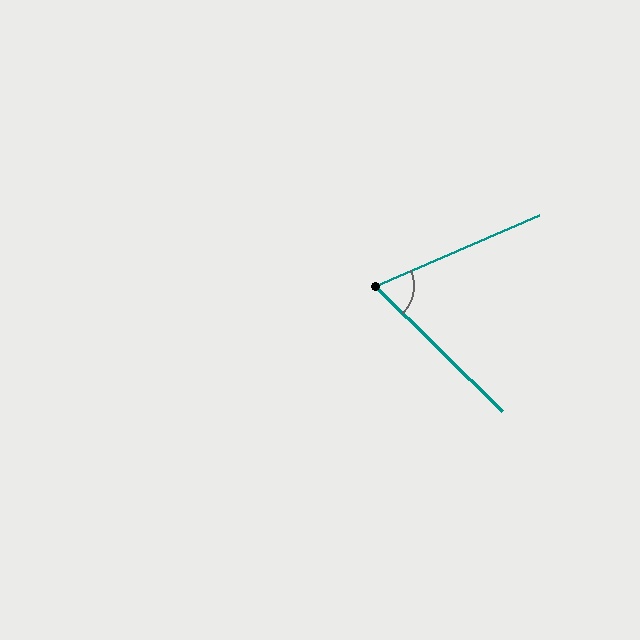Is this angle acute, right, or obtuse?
It is acute.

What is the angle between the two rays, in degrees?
Approximately 68 degrees.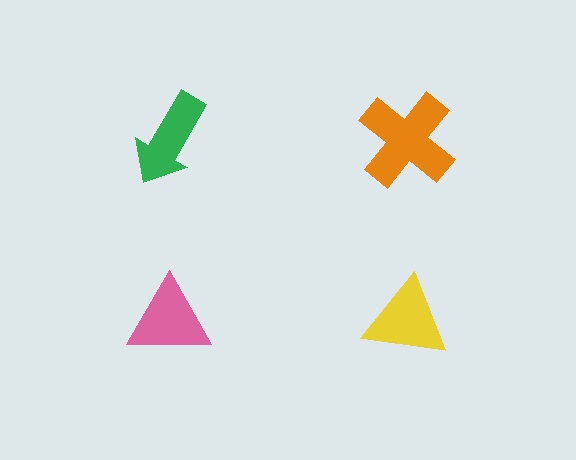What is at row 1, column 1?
A green arrow.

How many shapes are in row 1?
2 shapes.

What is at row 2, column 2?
A yellow triangle.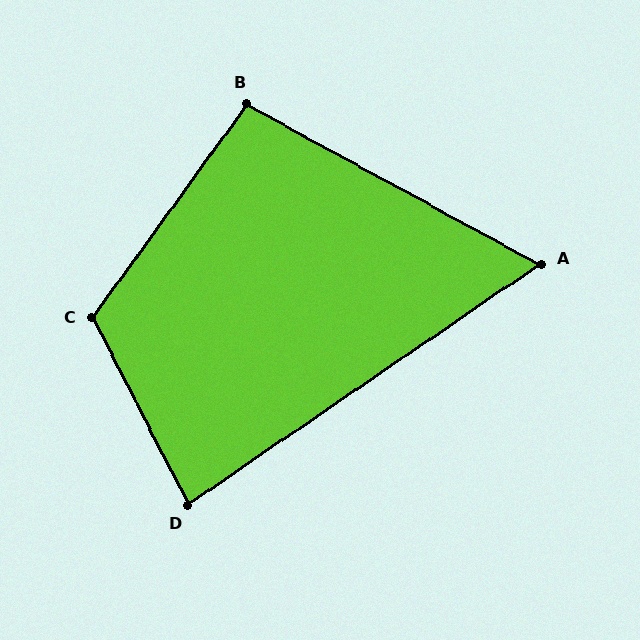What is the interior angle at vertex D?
Approximately 83 degrees (acute).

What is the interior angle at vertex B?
Approximately 97 degrees (obtuse).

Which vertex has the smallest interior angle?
A, at approximately 63 degrees.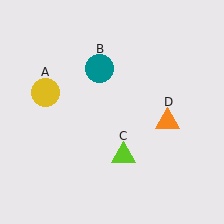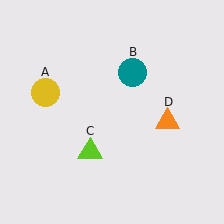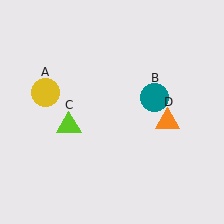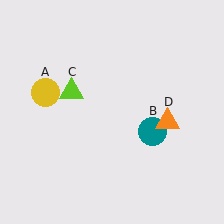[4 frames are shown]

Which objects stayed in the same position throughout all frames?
Yellow circle (object A) and orange triangle (object D) remained stationary.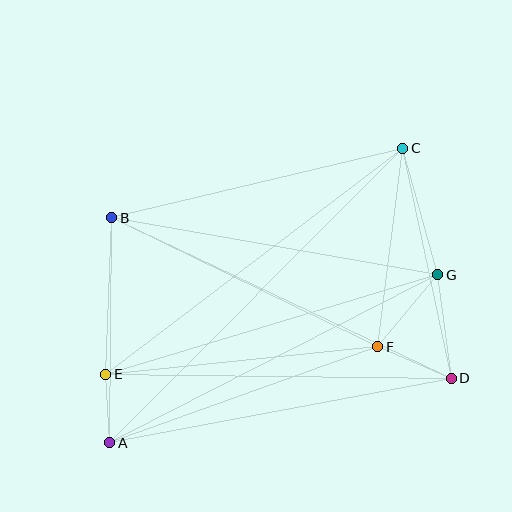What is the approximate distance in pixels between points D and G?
The distance between D and G is approximately 104 pixels.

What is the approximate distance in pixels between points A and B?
The distance between A and B is approximately 225 pixels.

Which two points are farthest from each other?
Points A and C are farthest from each other.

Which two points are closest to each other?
Points A and E are closest to each other.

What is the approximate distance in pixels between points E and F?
The distance between E and F is approximately 273 pixels.